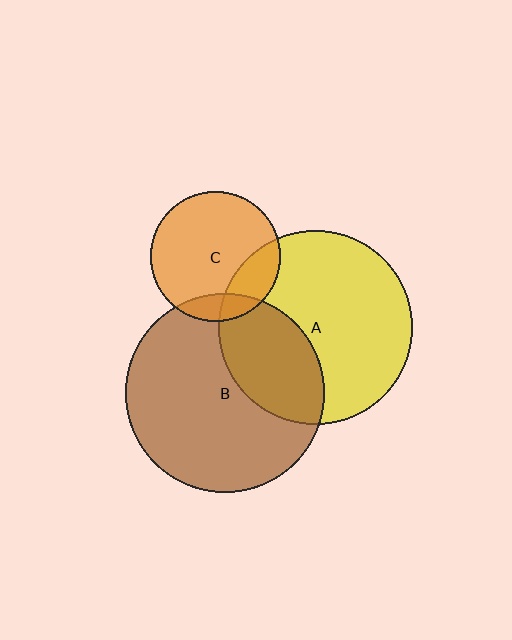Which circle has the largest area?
Circle B (brown).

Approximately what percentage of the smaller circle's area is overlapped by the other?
Approximately 20%.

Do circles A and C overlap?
Yes.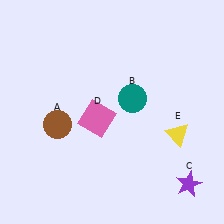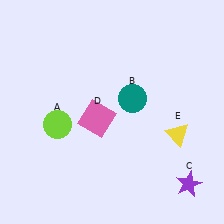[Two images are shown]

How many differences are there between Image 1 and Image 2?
There is 1 difference between the two images.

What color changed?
The circle (A) changed from brown in Image 1 to lime in Image 2.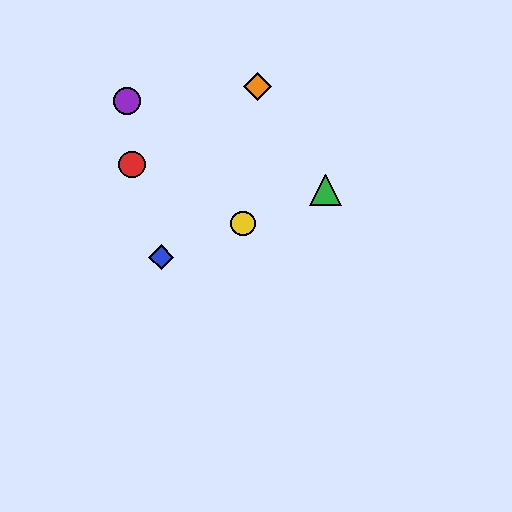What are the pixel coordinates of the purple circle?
The purple circle is at (127, 101).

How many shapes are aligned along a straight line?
3 shapes (the blue diamond, the green triangle, the yellow circle) are aligned along a straight line.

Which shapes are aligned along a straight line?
The blue diamond, the green triangle, the yellow circle are aligned along a straight line.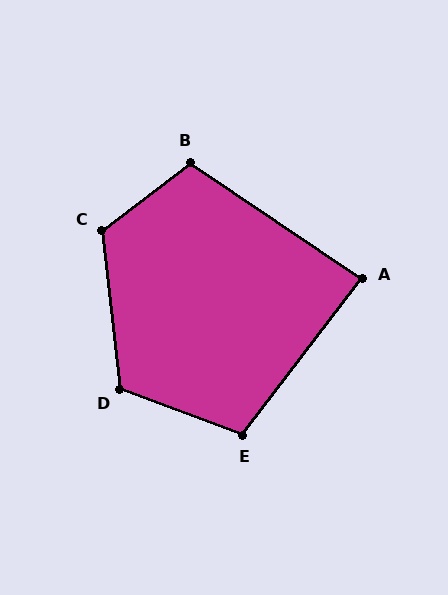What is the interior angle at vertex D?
Approximately 117 degrees (obtuse).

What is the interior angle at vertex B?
Approximately 108 degrees (obtuse).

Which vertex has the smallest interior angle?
A, at approximately 87 degrees.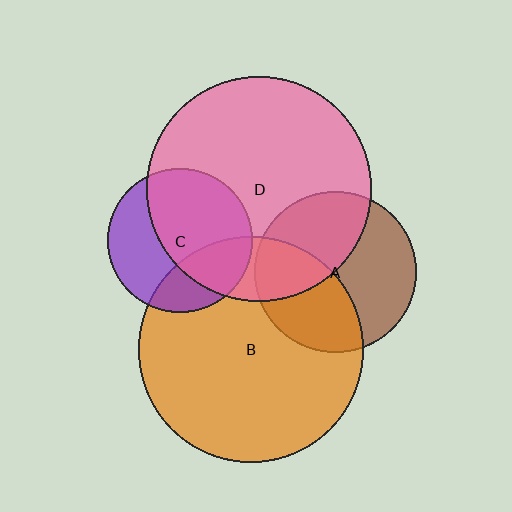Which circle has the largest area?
Circle B (orange).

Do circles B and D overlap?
Yes.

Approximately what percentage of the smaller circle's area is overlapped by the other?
Approximately 20%.